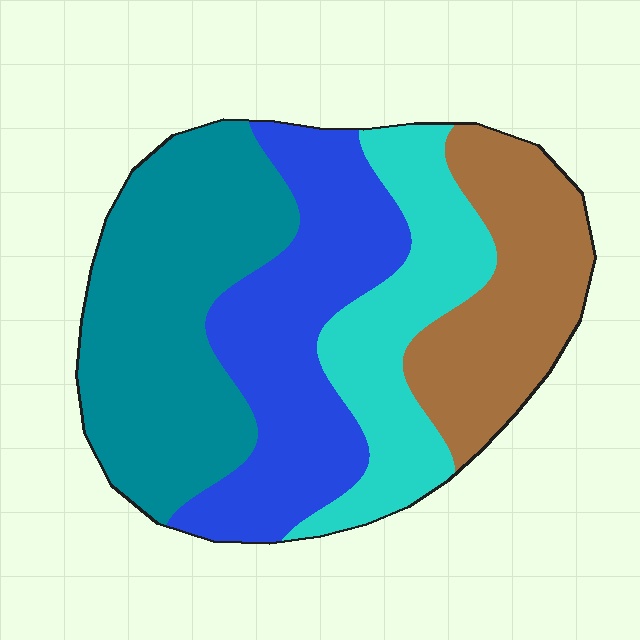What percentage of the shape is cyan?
Cyan takes up between a sixth and a third of the shape.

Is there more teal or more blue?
Teal.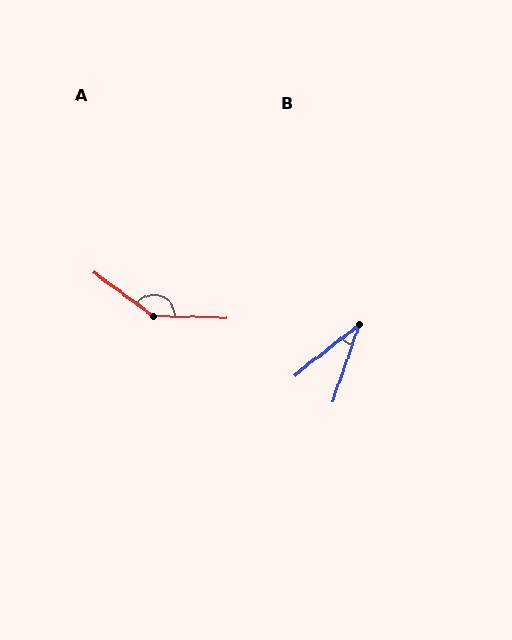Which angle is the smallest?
B, at approximately 33 degrees.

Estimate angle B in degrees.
Approximately 33 degrees.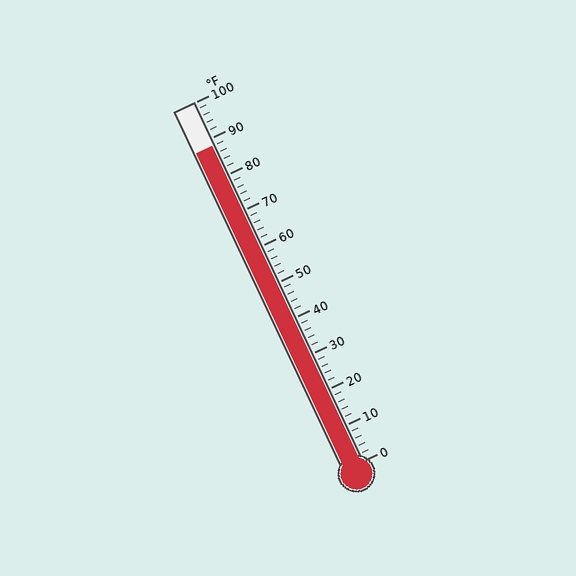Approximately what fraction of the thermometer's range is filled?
The thermometer is filled to approximately 90% of its range.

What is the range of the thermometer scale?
The thermometer scale ranges from 0°F to 100°F.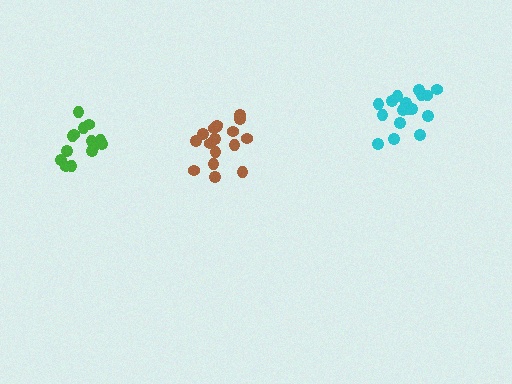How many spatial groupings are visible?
There are 3 spatial groupings.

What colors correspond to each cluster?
The clusters are colored: green, brown, cyan.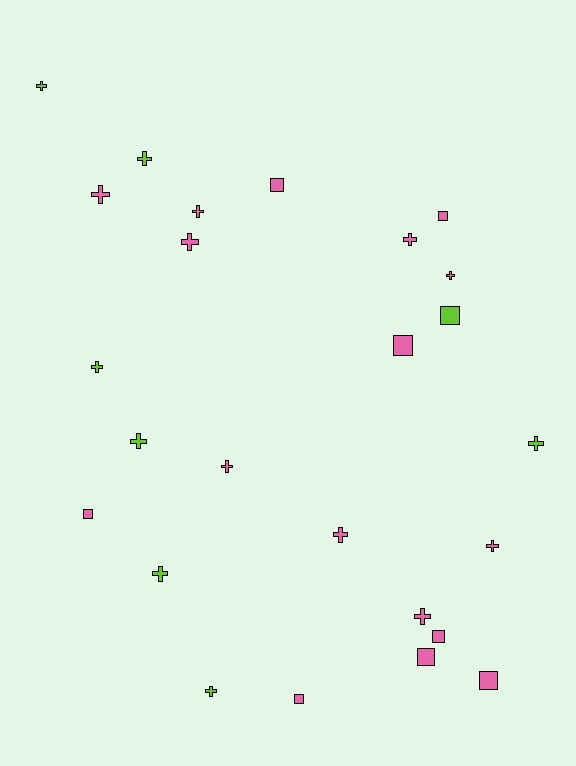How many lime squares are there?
There is 1 lime square.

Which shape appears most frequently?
Cross, with 16 objects.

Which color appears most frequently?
Pink, with 17 objects.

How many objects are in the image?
There are 25 objects.